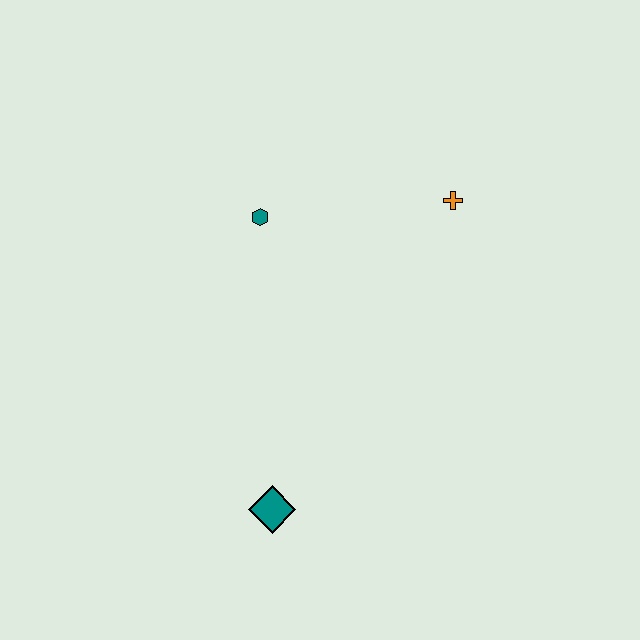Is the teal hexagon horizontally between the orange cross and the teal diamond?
No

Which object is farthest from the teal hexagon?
The teal diamond is farthest from the teal hexagon.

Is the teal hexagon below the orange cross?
Yes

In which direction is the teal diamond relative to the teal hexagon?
The teal diamond is below the teal hexagon.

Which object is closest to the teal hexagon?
The orange cross is closest to the teal hexagon.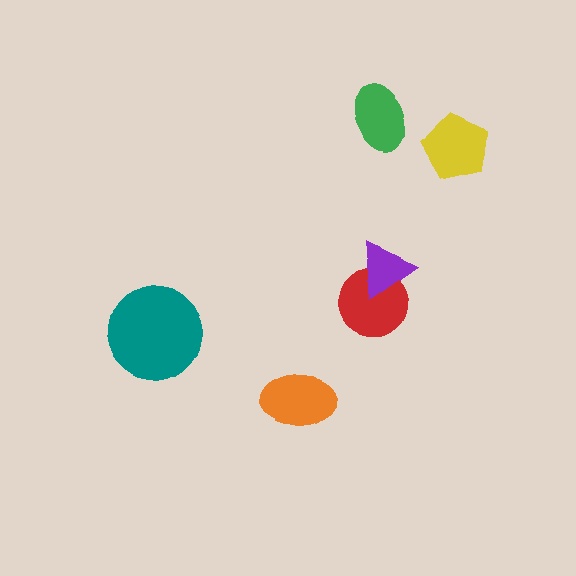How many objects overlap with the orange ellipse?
0 objects overlap with the orange ellipse.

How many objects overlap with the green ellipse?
0 objects overlap with the green ellipse.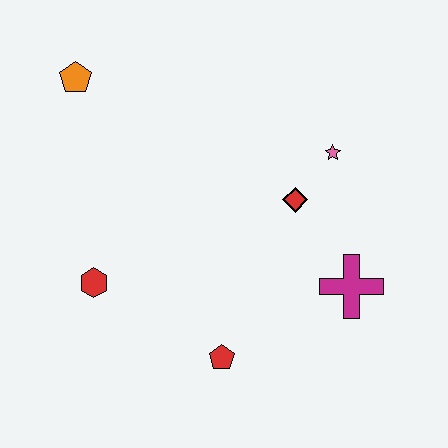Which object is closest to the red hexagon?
The red pentagon is closest to the red hexagon.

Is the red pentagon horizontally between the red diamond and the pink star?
No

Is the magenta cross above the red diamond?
No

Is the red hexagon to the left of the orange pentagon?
No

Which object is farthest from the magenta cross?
The orange pentagon is farthest from the magenta cross.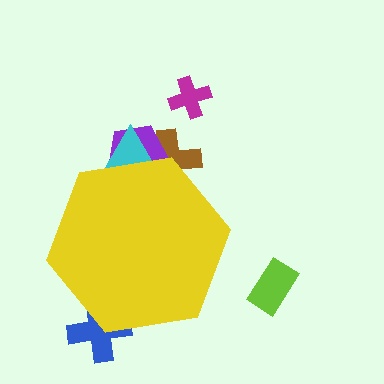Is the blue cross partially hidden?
Yes, the blue cross is partially hidden behind the yellow hexagon.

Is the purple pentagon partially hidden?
Yes, the purple pentagon is partially hidden behind the yellow hexagon.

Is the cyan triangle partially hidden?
Yes, the cyan triangle is partially hidden behind the yellow hexagon.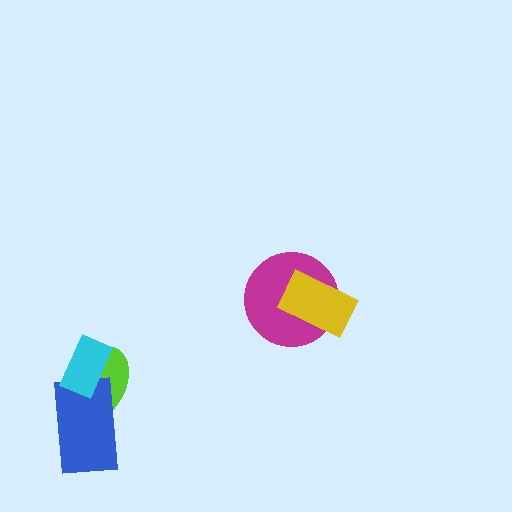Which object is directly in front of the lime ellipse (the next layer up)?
The blue rectangle is directly in front of the lime ellipse.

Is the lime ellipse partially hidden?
Yes, it is partially covered by another shape.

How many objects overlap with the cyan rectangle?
2 objects overlap with the cyan rectangle.